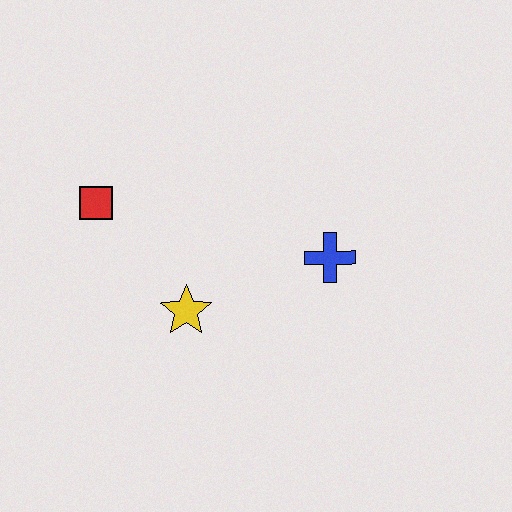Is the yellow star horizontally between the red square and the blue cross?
Yes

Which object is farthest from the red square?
The blue cross is farthest from the red square.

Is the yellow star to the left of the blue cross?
Yes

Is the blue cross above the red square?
No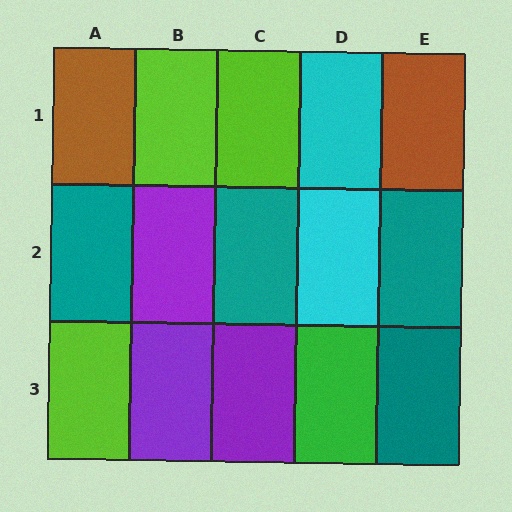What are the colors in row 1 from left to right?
Brown, lime, lime, cyan, brown.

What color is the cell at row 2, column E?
Teal.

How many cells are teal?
4 cells are teal.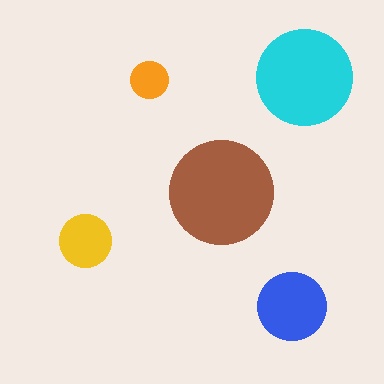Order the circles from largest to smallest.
the brown one, the cyan one, the blue one, the yellow one, the orange one.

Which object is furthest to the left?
The yellow circle is leftmost.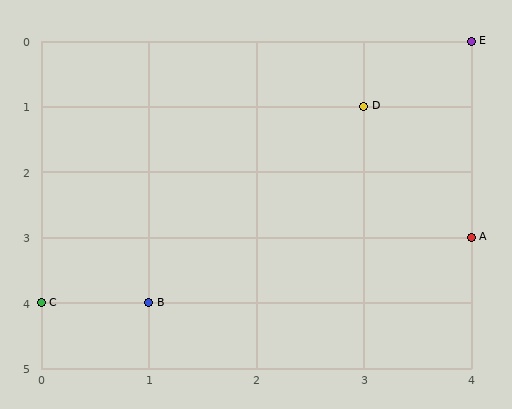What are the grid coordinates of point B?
Point B is at grid coordinates (1, 4).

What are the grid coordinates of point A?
Point A is at grid coordinates (4, 3).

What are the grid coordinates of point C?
Point C is at grid coordinates (0, 4).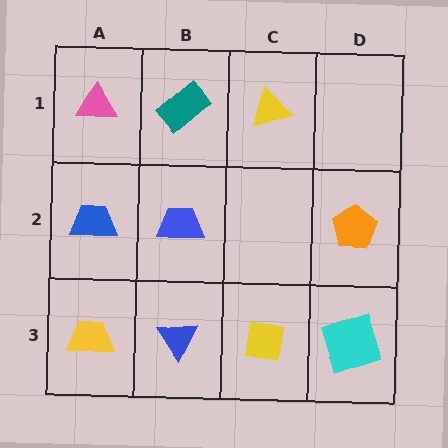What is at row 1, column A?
A pink triangle.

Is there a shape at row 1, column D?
No, that cell is empty.